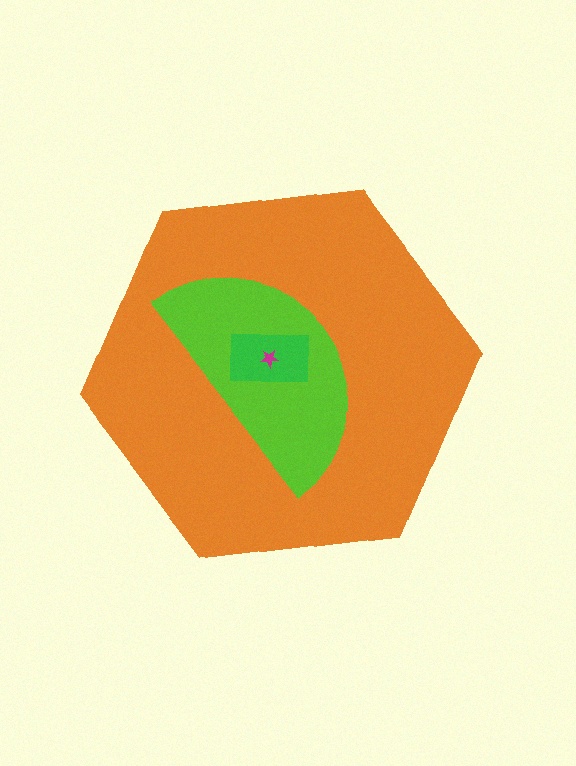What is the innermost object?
The magenta star.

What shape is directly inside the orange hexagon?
The lime semicircle.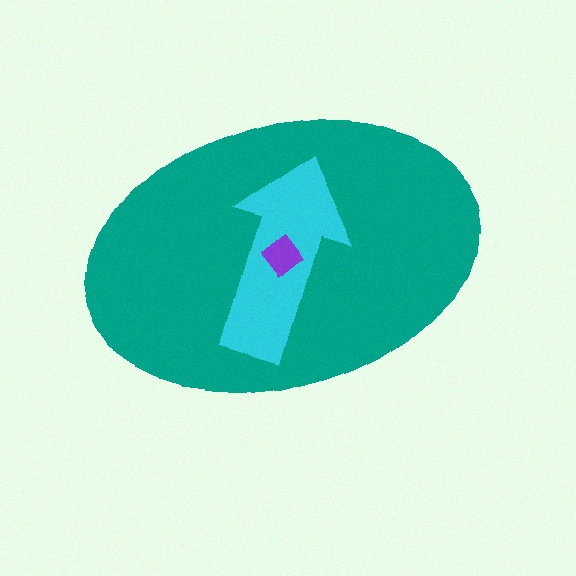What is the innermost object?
The purple diamond.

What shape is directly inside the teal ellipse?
The cyan arrow.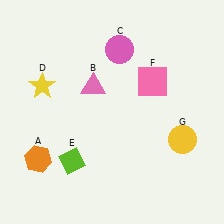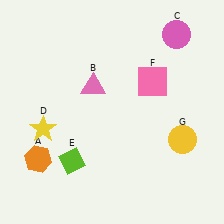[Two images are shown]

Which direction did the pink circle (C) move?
The pink circle (C) moved right.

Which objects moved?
The objects that moved are: the pink circle (C), the yellow star (D).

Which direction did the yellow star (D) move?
The yellow star (D) moved down.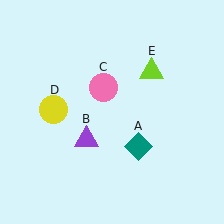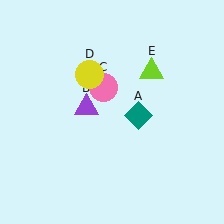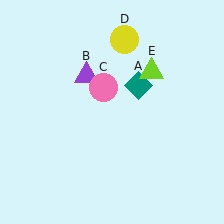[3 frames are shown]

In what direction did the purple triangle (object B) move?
The purple triangle (object B) moved up.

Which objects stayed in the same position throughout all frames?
Pink circle (object C) and lime triangle (object E) remained stationary.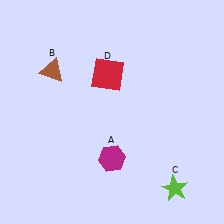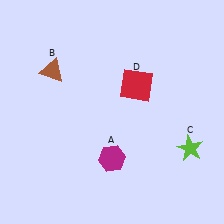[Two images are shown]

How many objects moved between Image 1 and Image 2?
2 objects moved between the two images.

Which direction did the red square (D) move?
The red square (D) moved right.